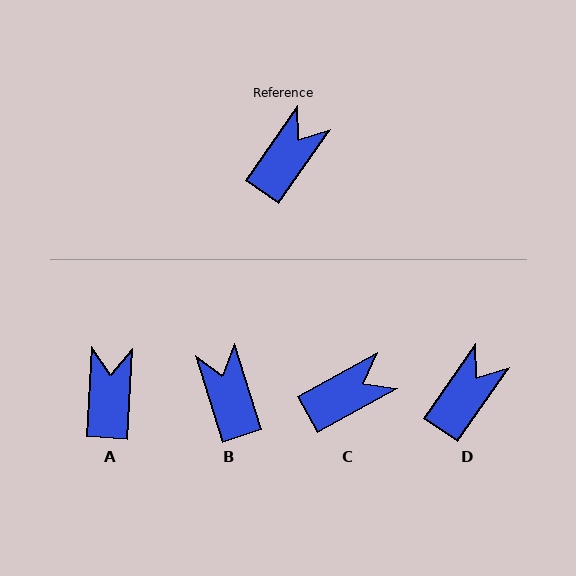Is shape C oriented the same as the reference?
No, it is off by about 26 degrees.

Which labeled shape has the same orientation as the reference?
D.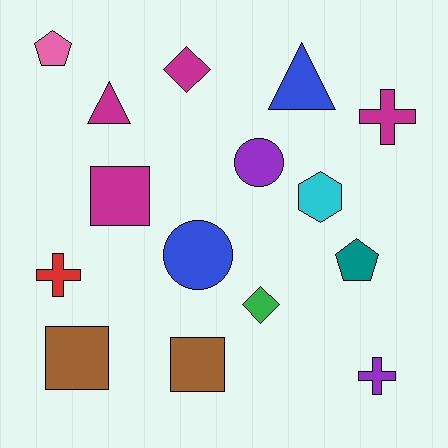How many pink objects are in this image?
There is 1 pink object.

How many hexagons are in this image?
There is 1 hexagon.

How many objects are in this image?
There are 15 objects.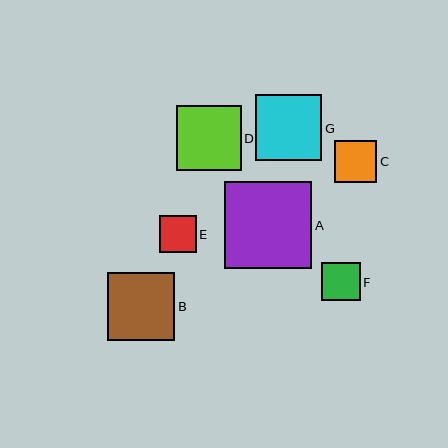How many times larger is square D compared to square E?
Square D is approximately 1.8 times the size of square E.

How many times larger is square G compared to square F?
Square G is approximately 1.7 times the size of square F.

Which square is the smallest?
Square E is the smallest with a size of approximately 36 pixels.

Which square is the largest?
Square A is the largest with a size of approximately 87 pixels.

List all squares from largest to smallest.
From largest to smallest: A, B, G, D, C, F, E.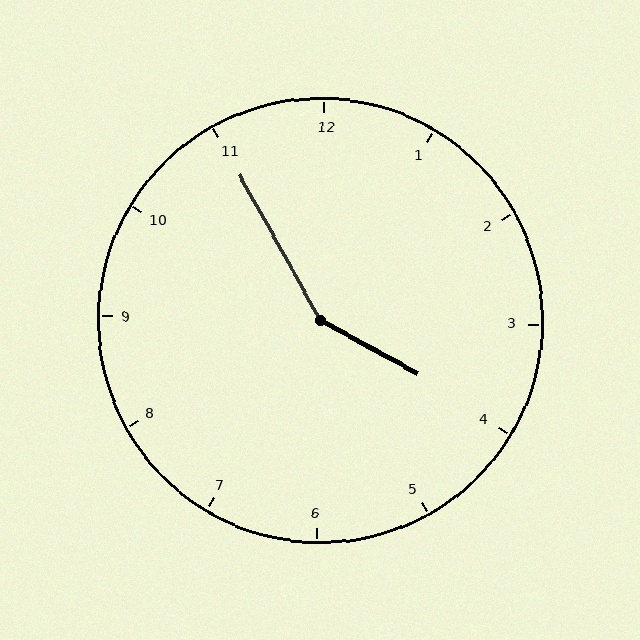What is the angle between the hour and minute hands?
Approximately 148 degrees.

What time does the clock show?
3:55.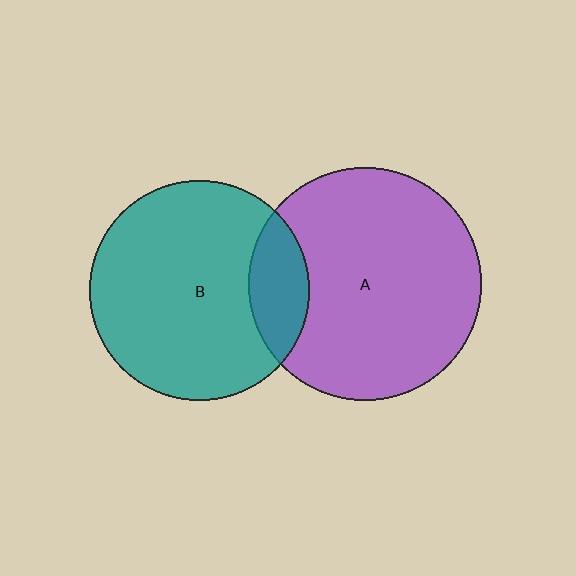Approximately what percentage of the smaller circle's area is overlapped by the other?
Approximately 15%.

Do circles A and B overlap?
Yes.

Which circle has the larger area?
Circle A (purple).